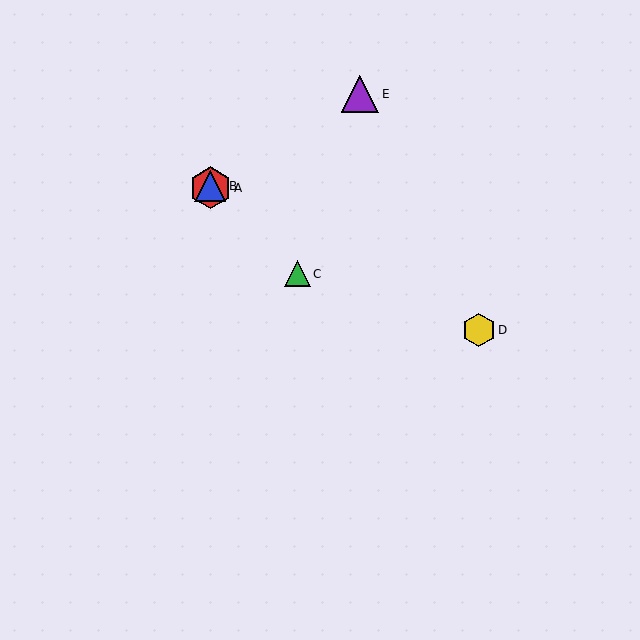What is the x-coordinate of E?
Object E is at x≈360.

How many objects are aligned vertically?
2 objects (A, B) are aligned vertically.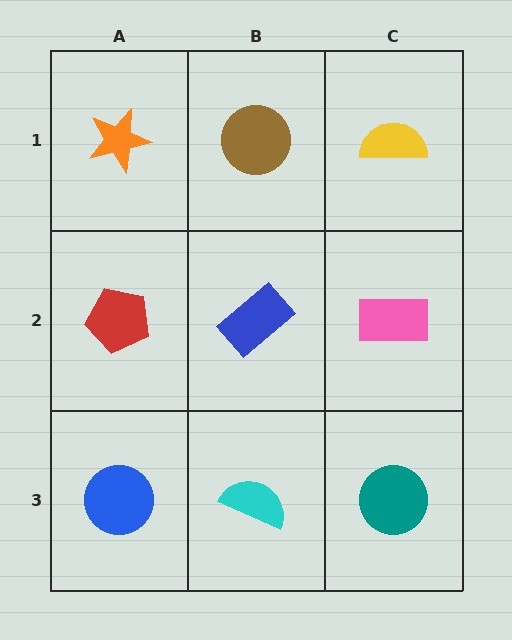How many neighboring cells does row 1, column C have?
2.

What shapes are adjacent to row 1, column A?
A red pentagon (row 2, column A), a brown circle (row 1, column B).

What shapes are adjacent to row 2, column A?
An orange star (row 1, column A), a blue circle (row 3, column A), a blue rectangle (row 2, column B).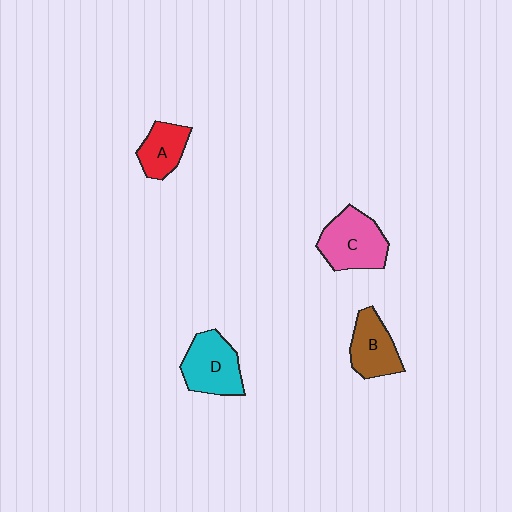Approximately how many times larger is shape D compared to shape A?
Approximately 1.5 times.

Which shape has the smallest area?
Shape A (red).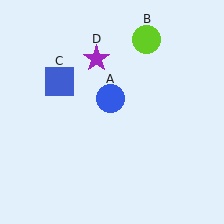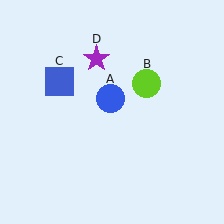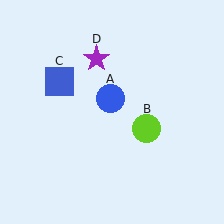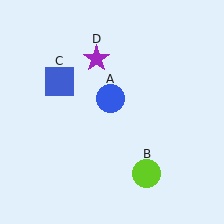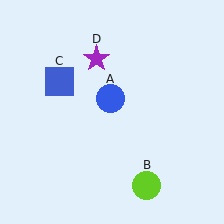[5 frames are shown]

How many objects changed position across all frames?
1 object changed position: lime circle (object B).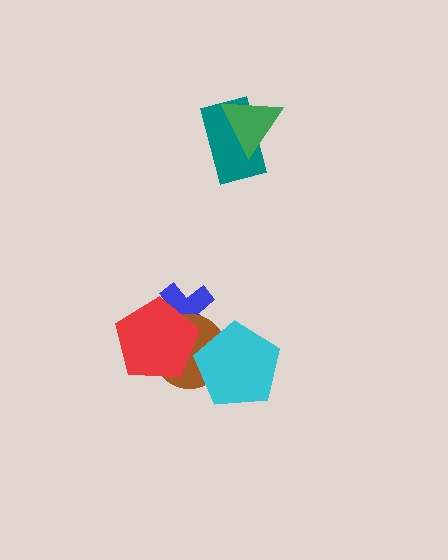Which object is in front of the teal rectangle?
The green triangle is in front of the teal rectangle.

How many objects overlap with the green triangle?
1 object overlaps with the green triangle.